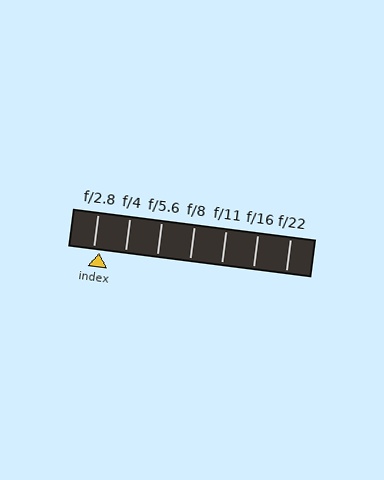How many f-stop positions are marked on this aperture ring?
There are 7 f-stop positions marked.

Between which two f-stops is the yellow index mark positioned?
The index mark is between f/2.8 and f/4.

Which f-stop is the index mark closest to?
The index mark is closest to f/2.8.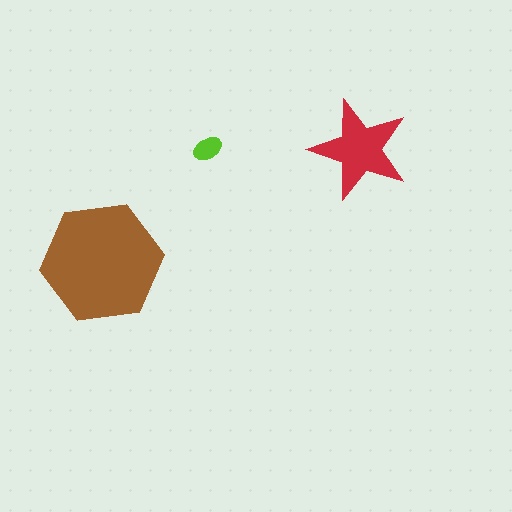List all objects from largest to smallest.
The brown hexagon, the red star, the lime ellipse.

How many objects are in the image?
There are 3 objects in the image.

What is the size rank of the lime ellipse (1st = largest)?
3rd.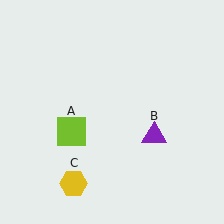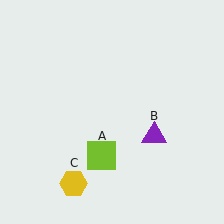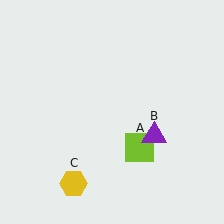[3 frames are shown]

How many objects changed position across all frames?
1 object changed position: lime square (object A).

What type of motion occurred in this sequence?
The lime square (object A) rotated counterclockwise around the center of the scene.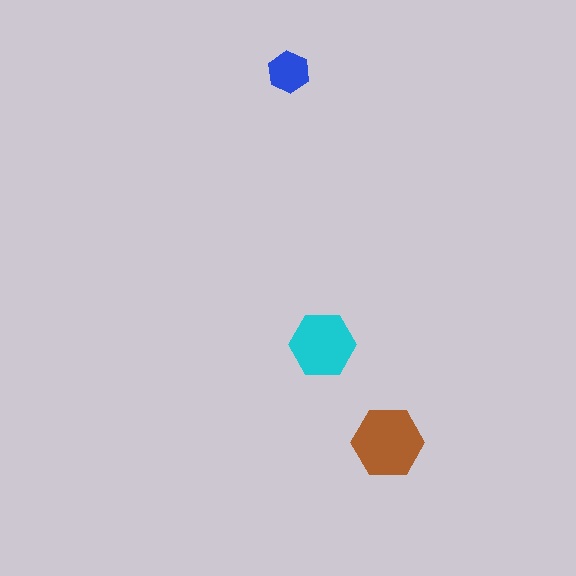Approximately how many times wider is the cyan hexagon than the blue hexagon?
About 1.5 times wider.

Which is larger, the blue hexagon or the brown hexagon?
The brown one.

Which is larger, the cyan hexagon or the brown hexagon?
The brown one.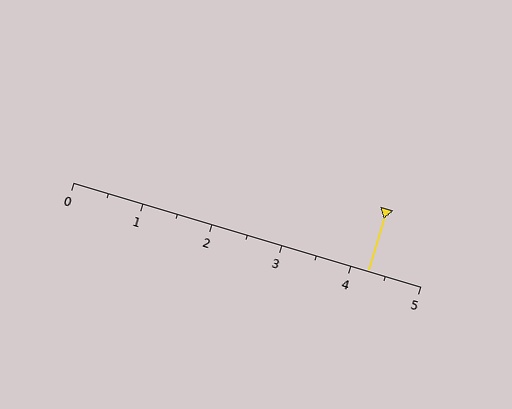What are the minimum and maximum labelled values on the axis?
The axis runs from 0 to 5.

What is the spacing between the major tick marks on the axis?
The major ticks are spaced 1 apart.